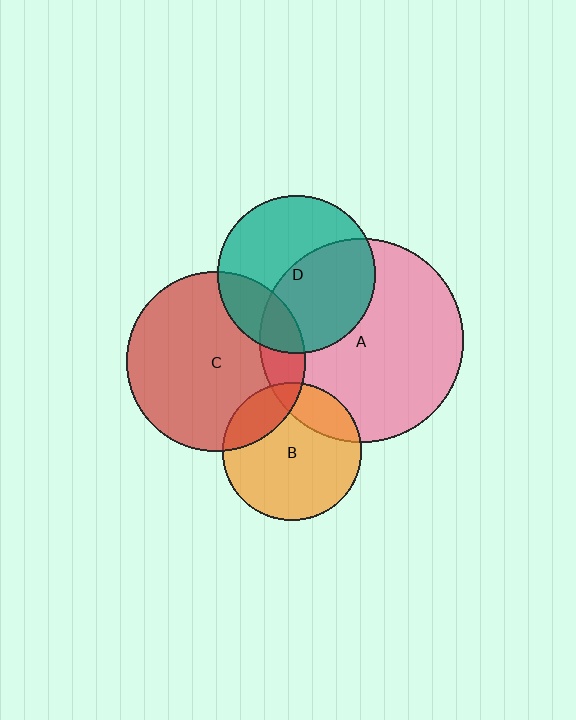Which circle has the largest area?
Circle A (pink).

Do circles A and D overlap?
Yes.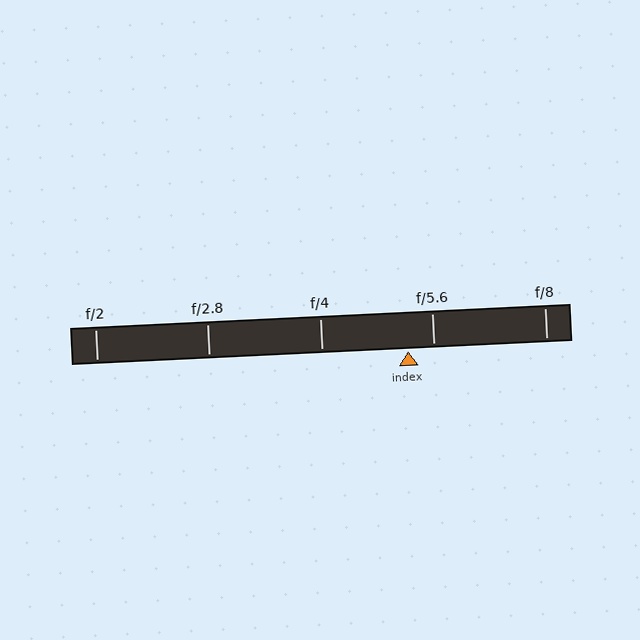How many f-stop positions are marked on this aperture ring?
There are 5 f-stop positions marked.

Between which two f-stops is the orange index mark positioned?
The index mark is between f/4 and f/5.6.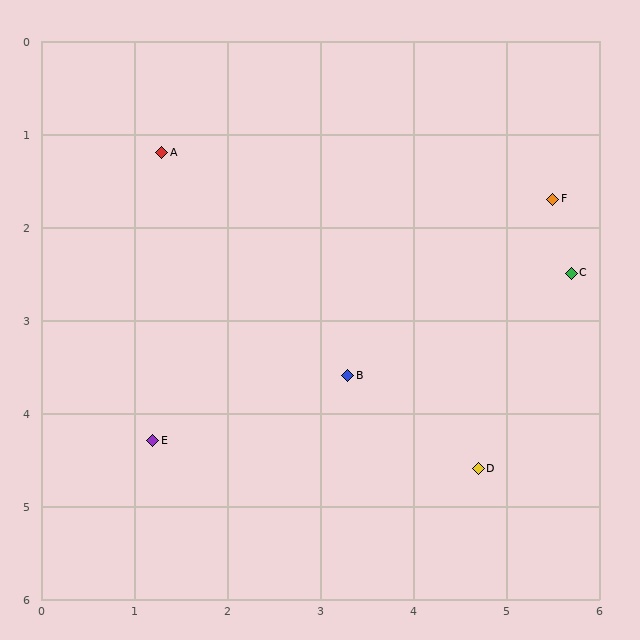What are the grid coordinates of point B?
Point B is at approximately (3.3, 3.6).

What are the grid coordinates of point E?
Point E is at approximately (1.2, 4.3).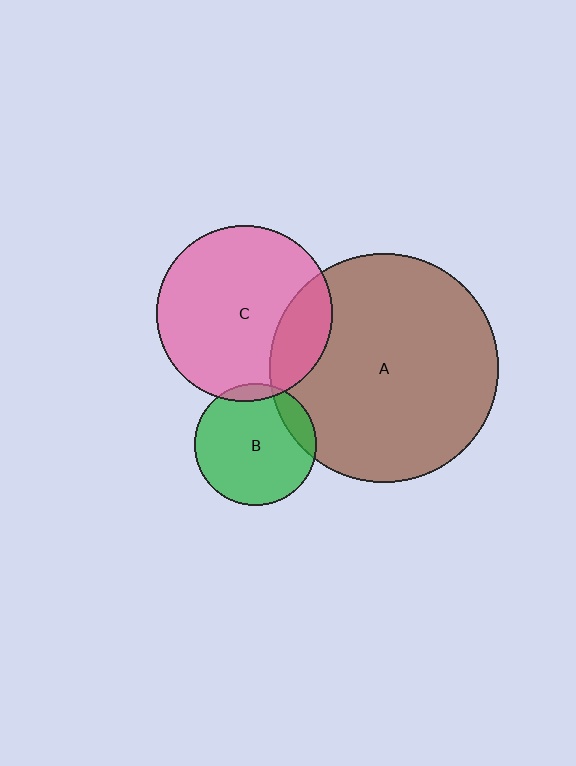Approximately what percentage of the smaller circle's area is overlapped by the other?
Approximately 5%.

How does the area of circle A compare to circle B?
Approximately 3.5 times.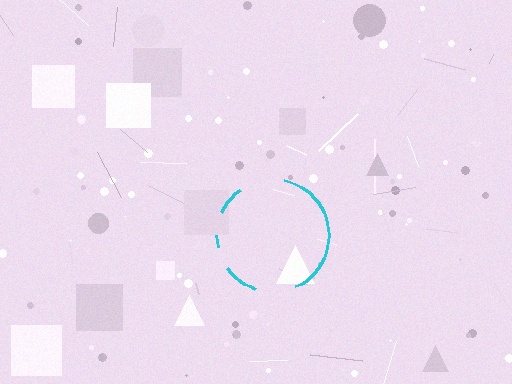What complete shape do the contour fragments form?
The contour fragments form a circle.